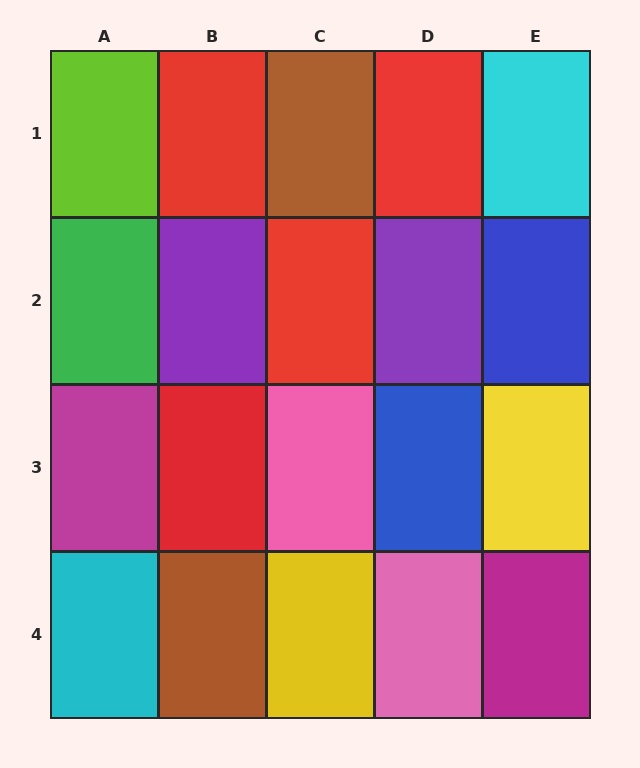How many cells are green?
1 cell is green.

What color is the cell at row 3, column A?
Magenta.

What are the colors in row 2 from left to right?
Green, purple, red, purple, blue.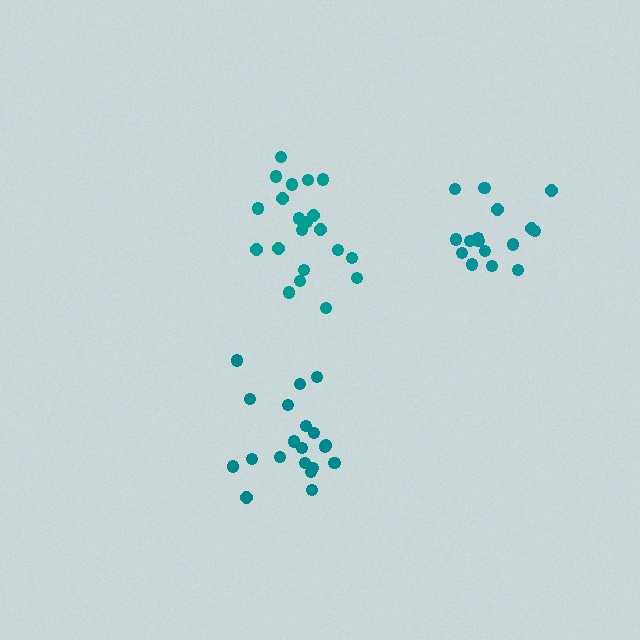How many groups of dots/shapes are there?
There are 3 groups.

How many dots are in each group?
Group 1: 17 dots, Group 2: 20 dots, Group 3: 21 dots (58 total).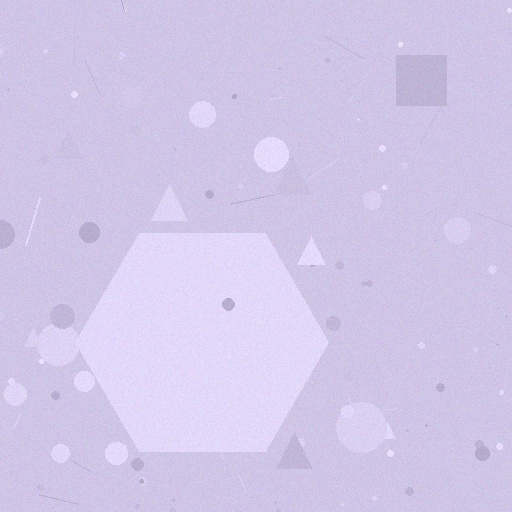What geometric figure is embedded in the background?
A hexagon is embedded in the background.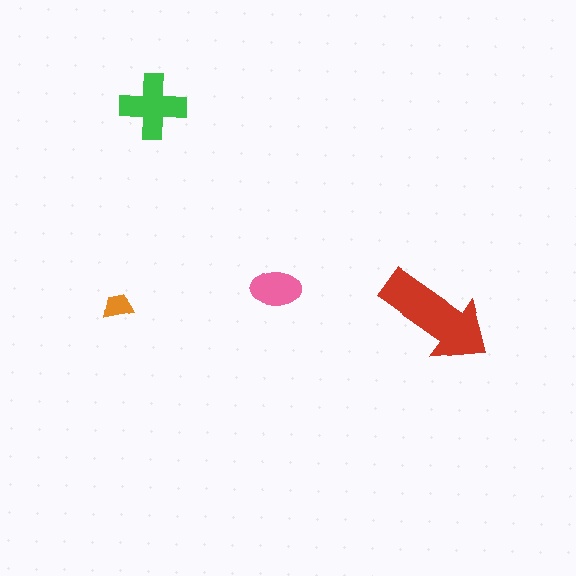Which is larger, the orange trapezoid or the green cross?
The green cross.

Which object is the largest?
The red arrow.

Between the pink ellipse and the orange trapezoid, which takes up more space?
The pink ellipse.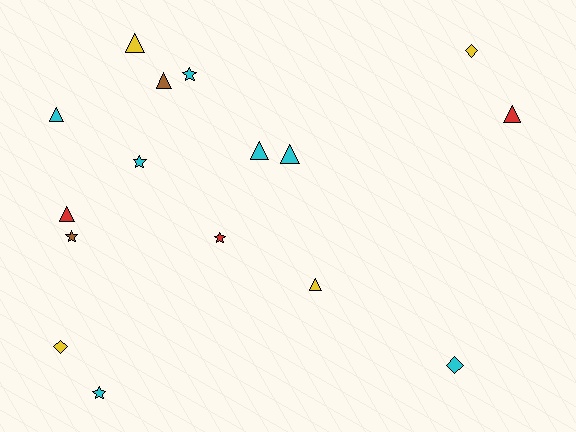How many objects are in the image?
There are 16 objects.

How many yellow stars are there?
There are no yellow stars.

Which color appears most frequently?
Cyan, with 7 objects.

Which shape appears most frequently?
Triangle, with 8 objects.